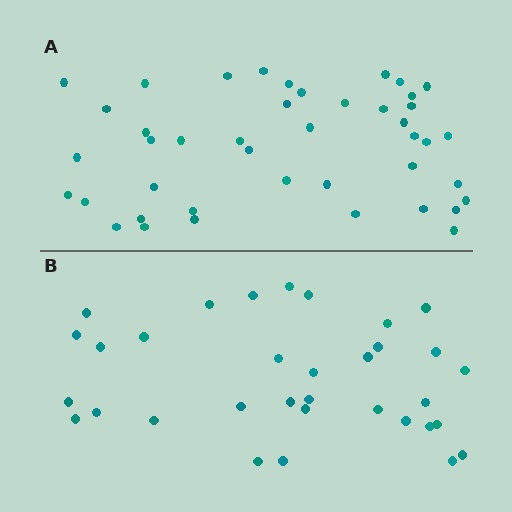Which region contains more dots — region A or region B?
Region A (the top region) has more dots.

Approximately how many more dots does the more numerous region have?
Region A has roughly 10 or so more dots than region B.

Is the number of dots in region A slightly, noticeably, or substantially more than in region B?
Region A has noticeably more, but not dramatically so. The ratio is roughly 1.3 to 1.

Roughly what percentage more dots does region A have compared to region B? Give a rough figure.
About 30% more.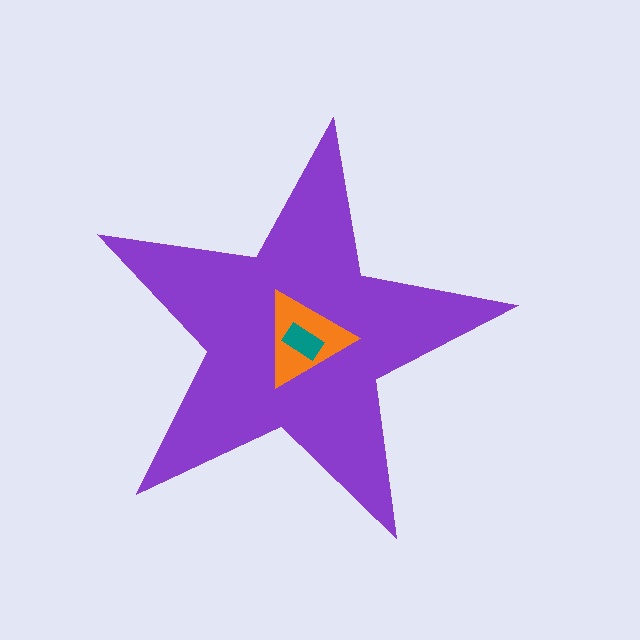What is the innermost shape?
The teal rectangle.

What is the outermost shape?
The purple star.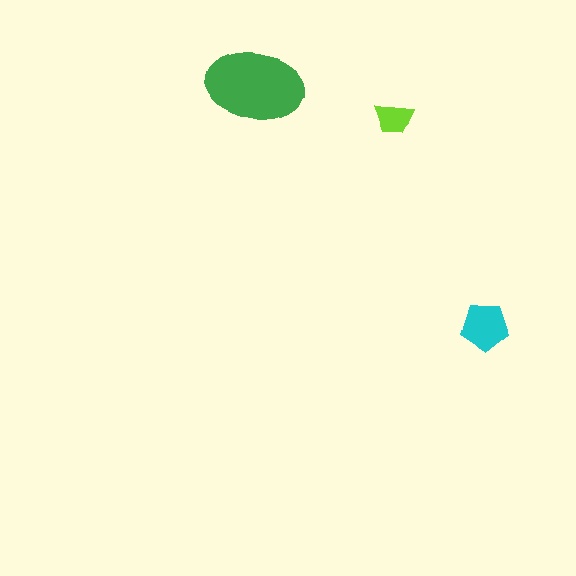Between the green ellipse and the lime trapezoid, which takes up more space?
The green ellipse.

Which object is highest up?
The green ellipse is topmost.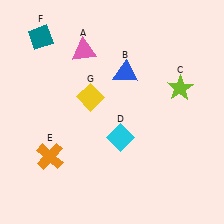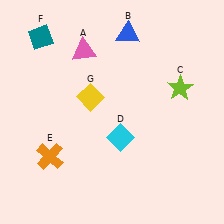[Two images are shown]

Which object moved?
The blue triangle (B) moved up.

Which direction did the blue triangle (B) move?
The blue triangle (B) moved up.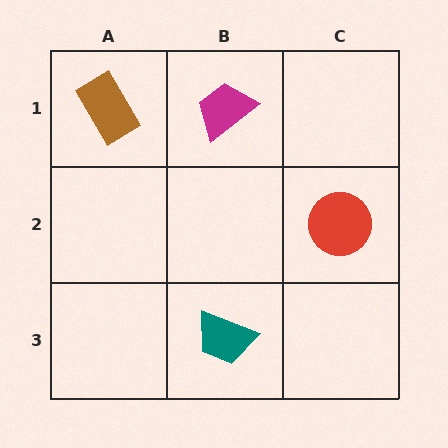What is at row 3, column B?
A teal trapezoid.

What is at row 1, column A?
A brown rectangle.